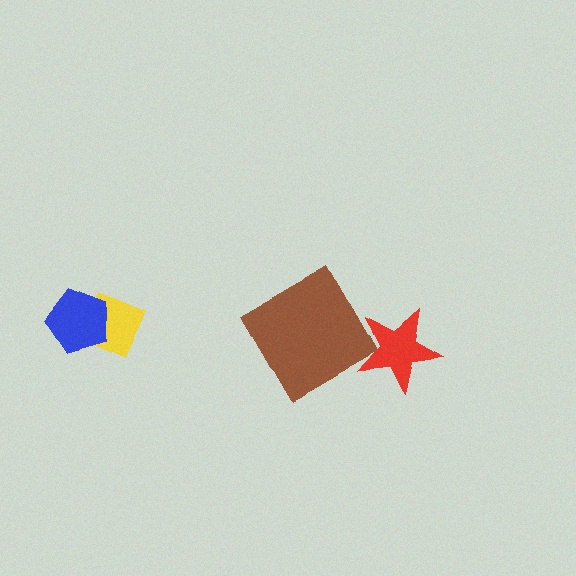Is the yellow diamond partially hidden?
Yes, it is partially covered by another shape.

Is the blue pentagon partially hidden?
No, no other shape covers it.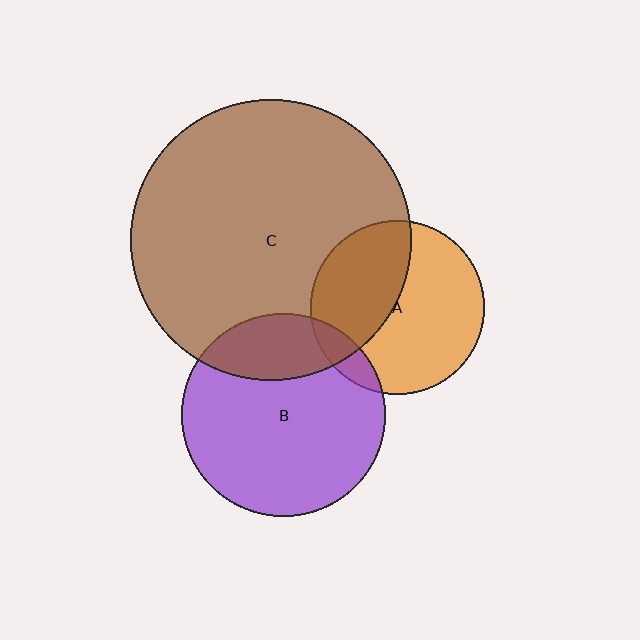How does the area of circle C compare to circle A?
Approximately 2.6 times.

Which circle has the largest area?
Circle C (brown).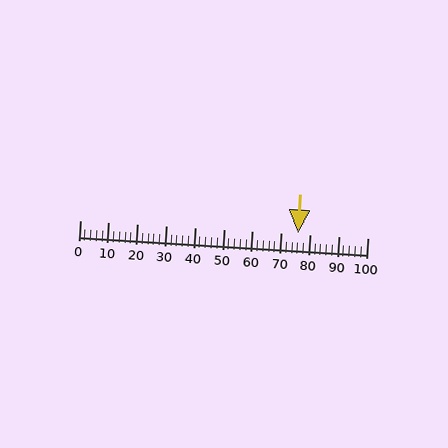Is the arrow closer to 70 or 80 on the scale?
The arrow is closer to 80.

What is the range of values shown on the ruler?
The ruler shows values from 0 to 100.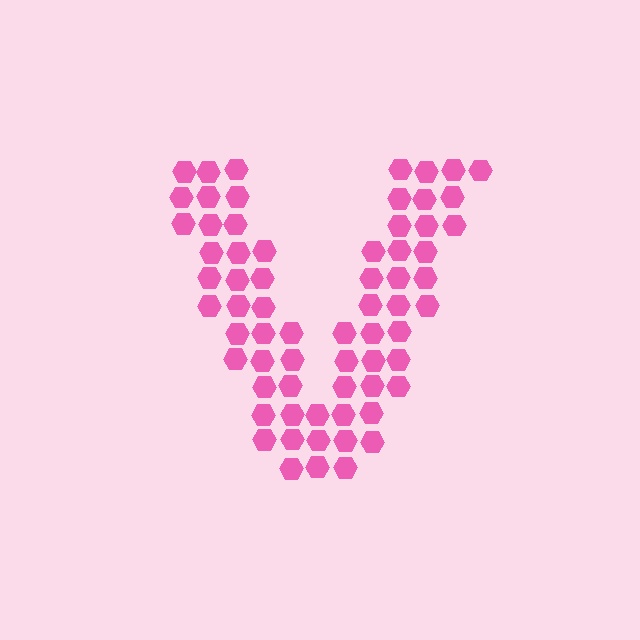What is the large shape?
The large shape is the letter V.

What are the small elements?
The small elements are hexagons.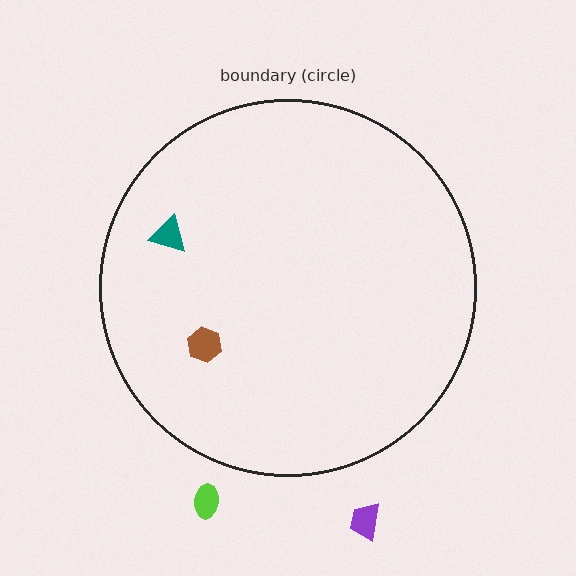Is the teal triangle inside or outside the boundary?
Inside.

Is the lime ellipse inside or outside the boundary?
Outside.